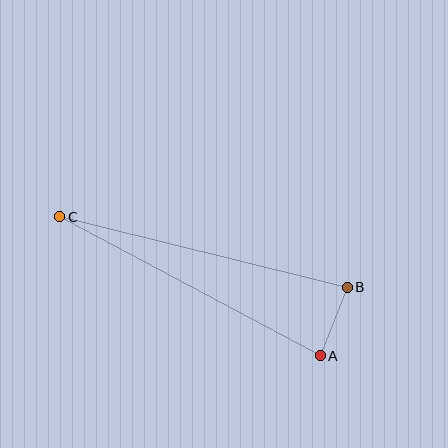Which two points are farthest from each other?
Points B and C are farthest from each other.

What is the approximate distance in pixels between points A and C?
The distance between A and C is approximately 295 pixels.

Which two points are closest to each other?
Points A and B are closest to each other.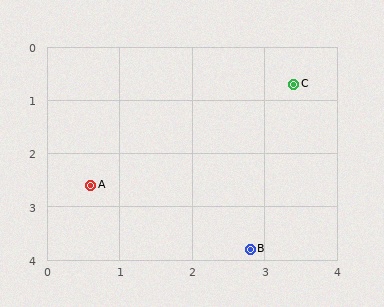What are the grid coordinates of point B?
Point B is at approximately (2.8, 3.8).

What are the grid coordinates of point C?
Point C is at approximately (3.4, 0.7).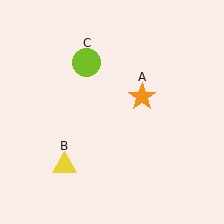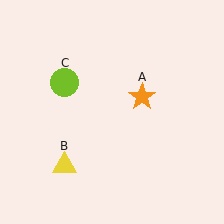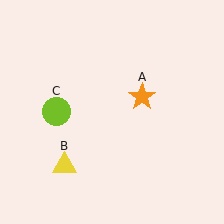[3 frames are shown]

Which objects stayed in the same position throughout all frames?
Orange star (object A) and yellow triangle (object B) remained stationary.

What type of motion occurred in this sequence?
The lime circle (object C) rotated counterclockwise around the center of the scene.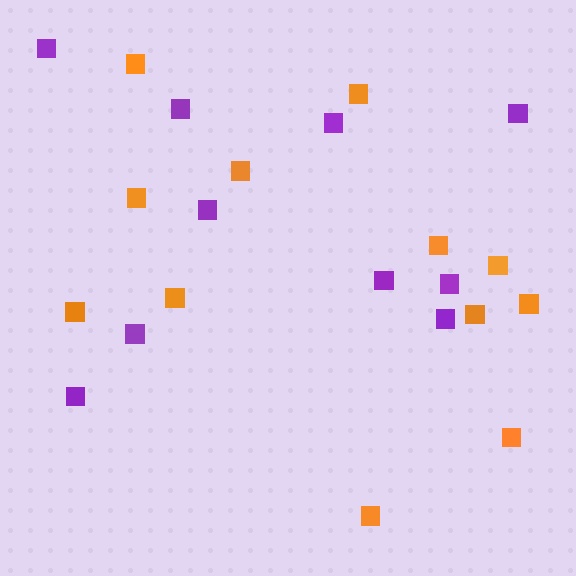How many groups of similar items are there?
There are 2 groups: one group of purple squares (10) and one group of orange squares (12).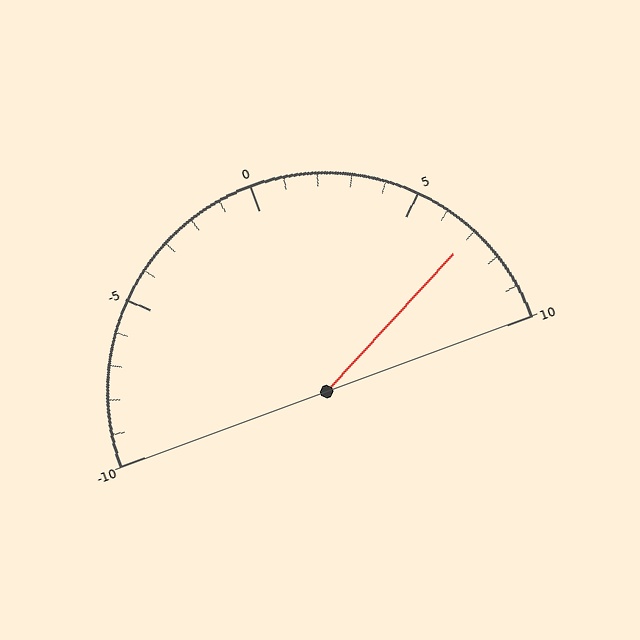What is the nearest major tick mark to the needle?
The nearest major tick mark is 5.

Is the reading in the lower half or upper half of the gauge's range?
The reading is in the upper half of the range (-10 to 10).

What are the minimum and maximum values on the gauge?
The gauge ranges from -10 to 10.